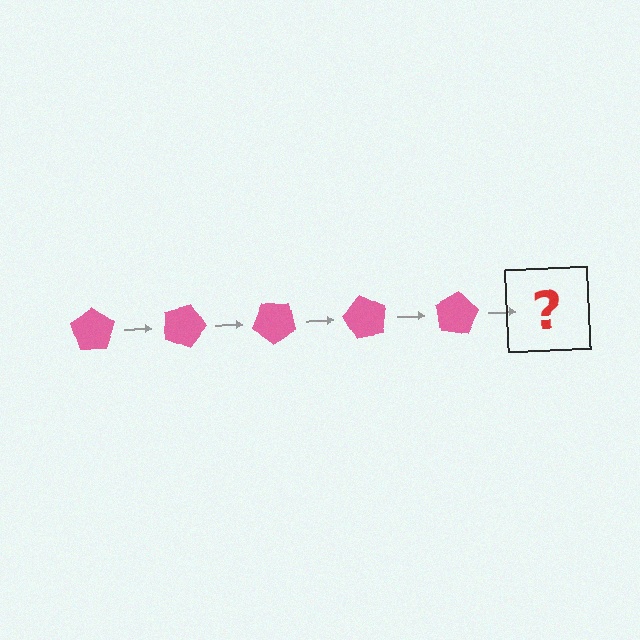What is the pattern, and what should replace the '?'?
The pattern is that the pentagon rotates 20 degrees each step. The '?' should be a pink pentagon rotated 100 degrees.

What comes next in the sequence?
The next element should be a pink pentagon rotated 100 degrees.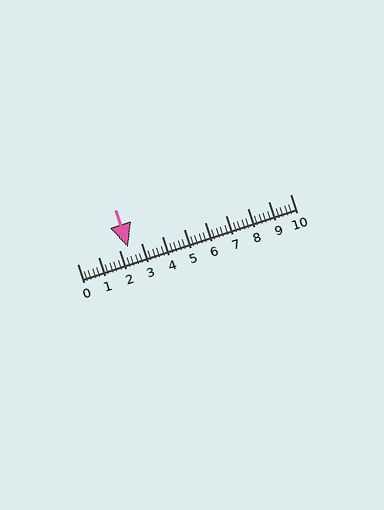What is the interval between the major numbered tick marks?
The major tick marks are spaced 1 units apart.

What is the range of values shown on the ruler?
The ruler shows values from 0 to 10.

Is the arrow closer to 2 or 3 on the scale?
The arrow is closer to 2.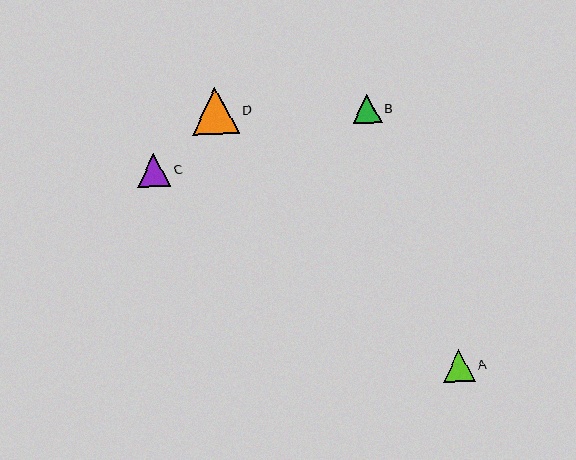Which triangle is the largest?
Triangle D is the largest with a size of approximately 47 pixels.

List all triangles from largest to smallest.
From largest to smallest: D, C, A, B.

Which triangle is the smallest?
Triangle B is the smallest with a size of approximately 29 pixels.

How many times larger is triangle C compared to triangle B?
Triangle C is approximately 1.1 times the size of triangle B.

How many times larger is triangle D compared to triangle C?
Triangle D is approximately 1.4 times the size of triangle C.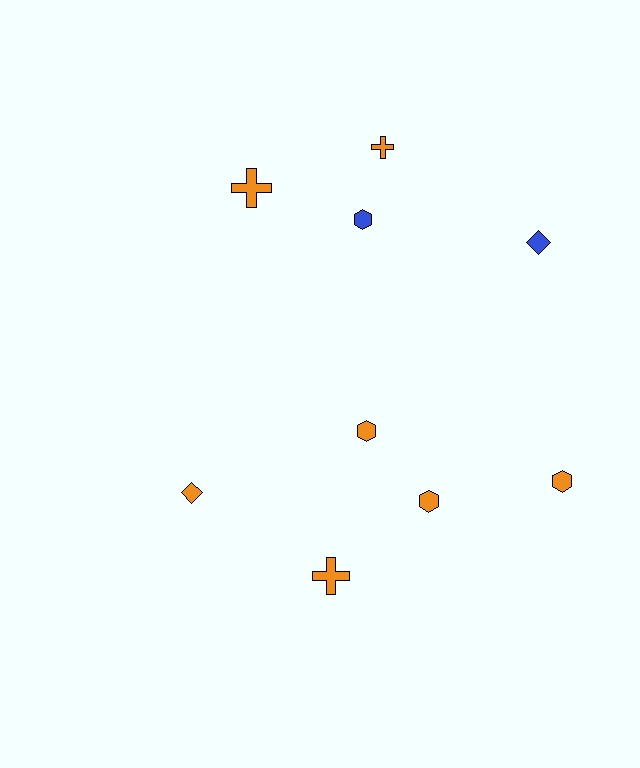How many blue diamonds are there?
There is 1 blue diamond.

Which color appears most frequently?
Orange, with 7 objects.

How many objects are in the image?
There are 9 objects.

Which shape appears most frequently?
Hexagon, with 4 objects.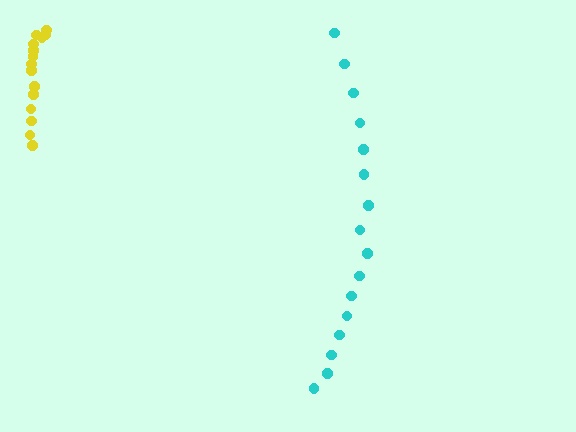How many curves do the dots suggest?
There are 2 distinct paths.